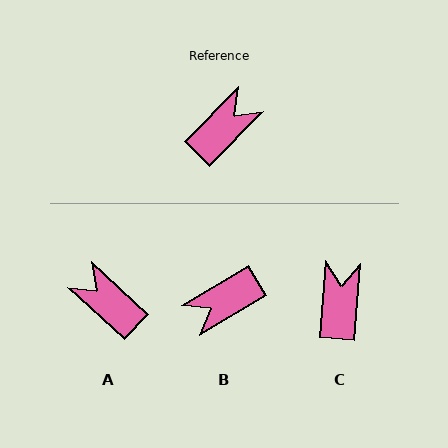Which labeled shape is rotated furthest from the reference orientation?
B, about 165 degrees away.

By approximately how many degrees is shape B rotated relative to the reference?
Approximately 165 degrees counter-clockwise.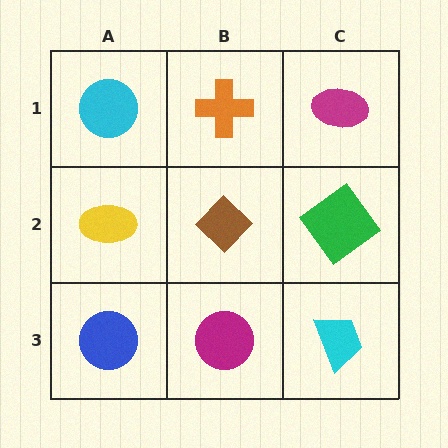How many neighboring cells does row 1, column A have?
2.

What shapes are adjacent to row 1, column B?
A brown diamond (row 2, column B), a cyan circle (row 1, column A), a magenta ellipse (row 1, column C).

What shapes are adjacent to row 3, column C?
A green diamond (row 2, column C), a magenta circle (row 3, column B).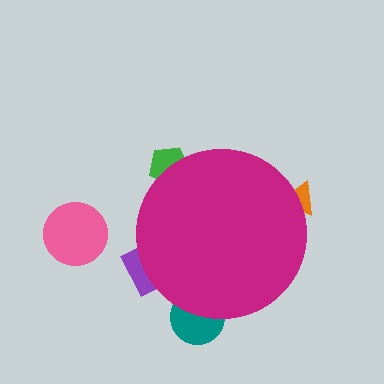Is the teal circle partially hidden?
Yes, the teal circle is partially hidden behind the magenta circle.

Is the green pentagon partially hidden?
Yes, the green pentagon is partially hidden behind the magenta circle.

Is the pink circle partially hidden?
No, the pink circle is fully visible.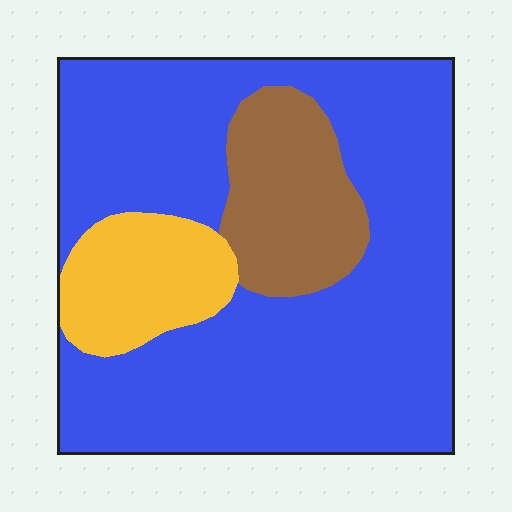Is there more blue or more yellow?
Blue.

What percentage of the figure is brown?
Brown takes up about one sixth (1/6) of the figure.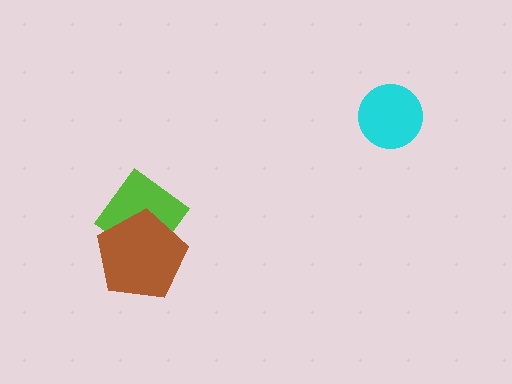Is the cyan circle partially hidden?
No, no other shape covers it.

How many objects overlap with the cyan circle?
0 objects overlap with the cyan circle.